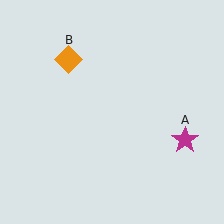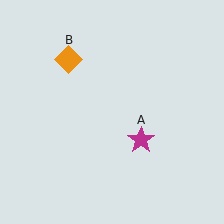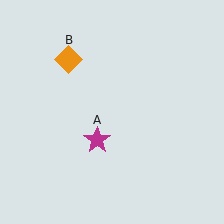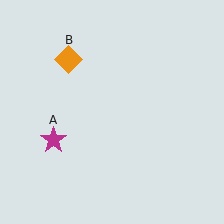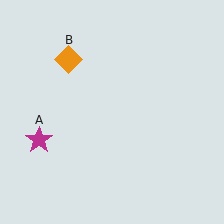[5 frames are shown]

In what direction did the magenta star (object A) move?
The magenta star (object A) moved left.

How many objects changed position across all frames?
1 object changed position: magenta star (object A).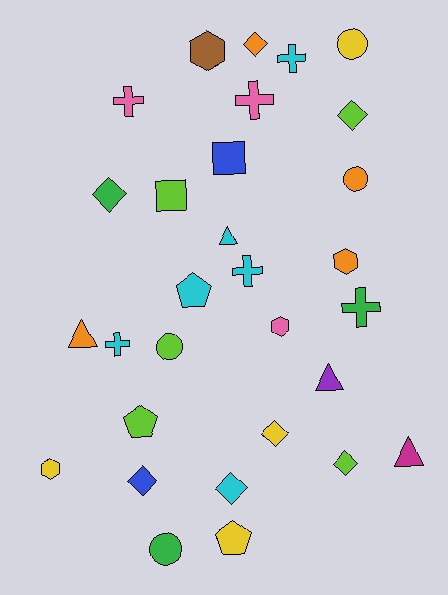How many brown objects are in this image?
There is 1 brown object.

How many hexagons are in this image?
There are 4 hexagons.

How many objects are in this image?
There are 30 objects.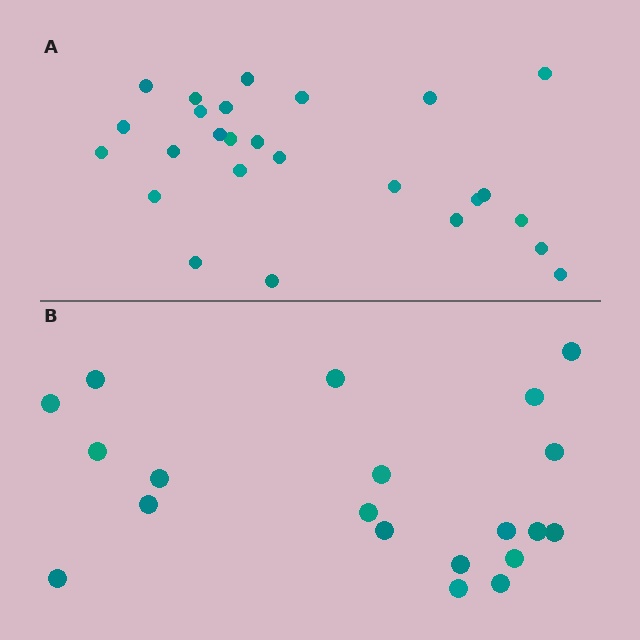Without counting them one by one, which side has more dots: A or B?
Region A (the top region) has more dots.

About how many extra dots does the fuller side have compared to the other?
Region A has about 6 more dots than region B.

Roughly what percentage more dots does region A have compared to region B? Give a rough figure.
About 30% more.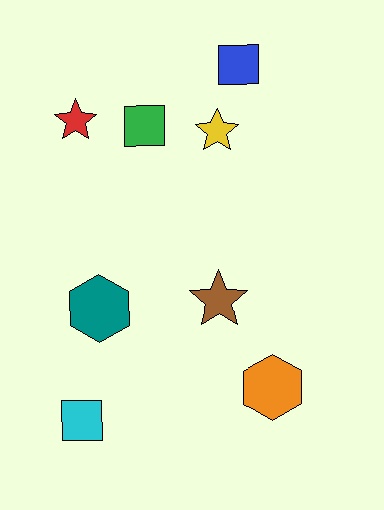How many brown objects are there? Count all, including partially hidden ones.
There is 1 brown object.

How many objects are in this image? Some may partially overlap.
There are 8 objects.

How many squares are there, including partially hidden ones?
There are 3 squares.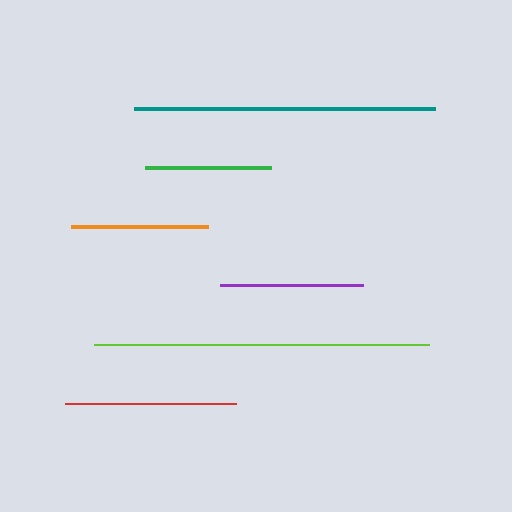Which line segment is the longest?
The lime line is the longest at approximately 335 pixels.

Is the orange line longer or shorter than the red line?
The red line is longer than the orange line.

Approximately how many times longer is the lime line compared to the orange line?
The lime line is approximately 2.5 times the length of the orange line.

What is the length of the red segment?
The red segment is approximately 171 pixels long.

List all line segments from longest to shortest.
From longest to shortest: lime, teal, red, purple, orange, green.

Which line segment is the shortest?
The green line is the shortest at approximately 126 pixels.